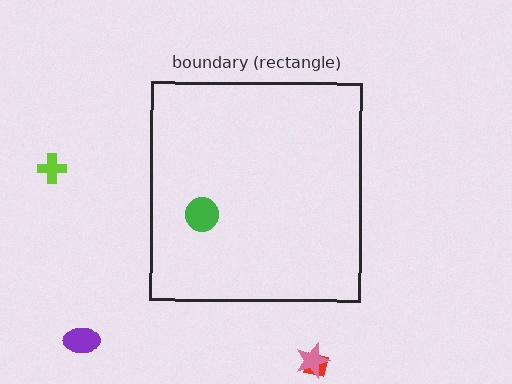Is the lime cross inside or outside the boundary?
Outside.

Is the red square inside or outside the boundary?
Outside.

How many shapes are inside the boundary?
1 inside, 4 outside.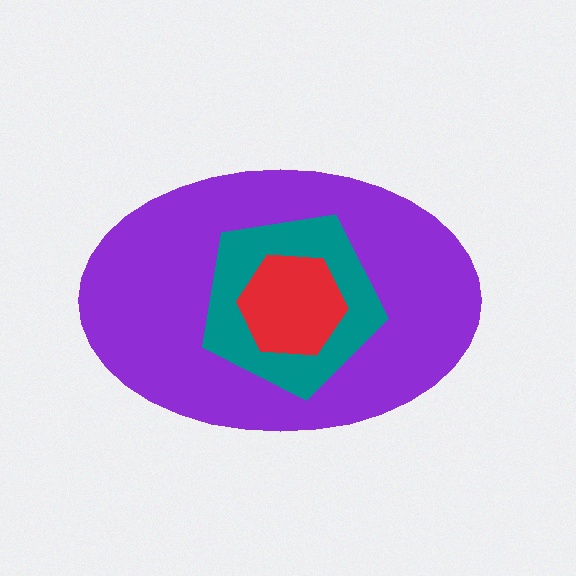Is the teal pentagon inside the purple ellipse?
Yes.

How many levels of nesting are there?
3.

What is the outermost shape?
The purple ellipse.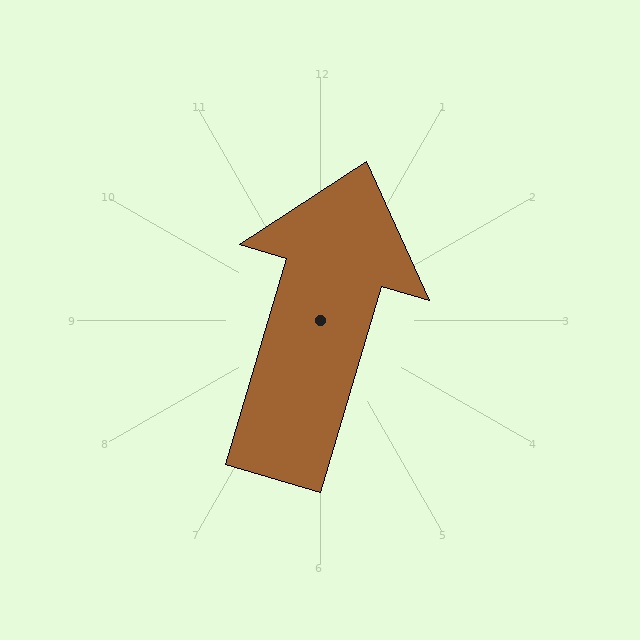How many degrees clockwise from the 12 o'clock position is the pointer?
Approximately 16 degrees.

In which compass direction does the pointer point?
North.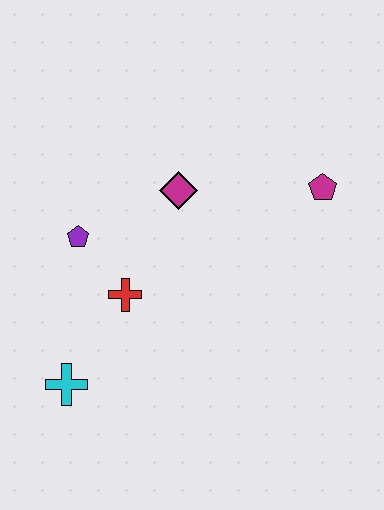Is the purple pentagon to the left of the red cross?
Yes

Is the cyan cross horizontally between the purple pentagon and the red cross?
No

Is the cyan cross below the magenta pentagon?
Yes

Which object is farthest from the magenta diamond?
The cyan cross is farthest from the magenta diamond.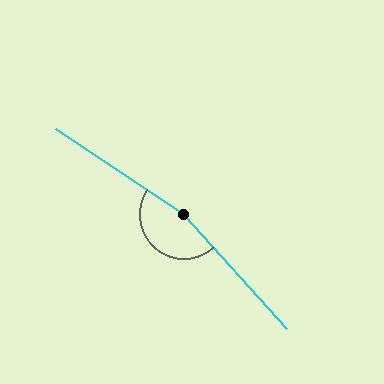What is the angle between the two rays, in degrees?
Approximately 166 degrees.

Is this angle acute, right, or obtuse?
It is obtuse.